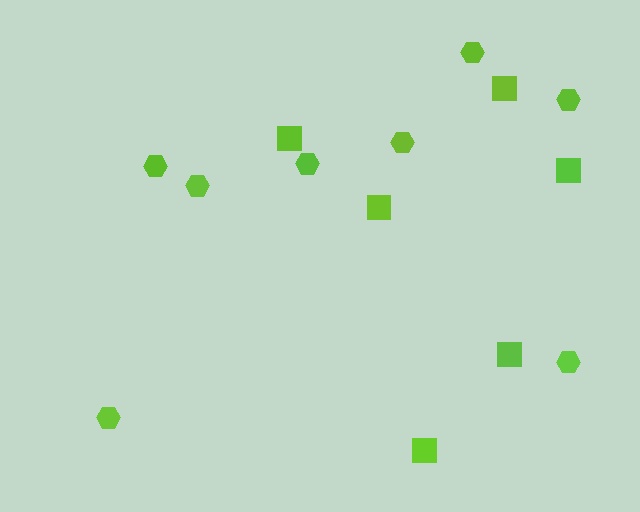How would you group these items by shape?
There are 2 groups: one group of hexagons (8) and one group of squares (6).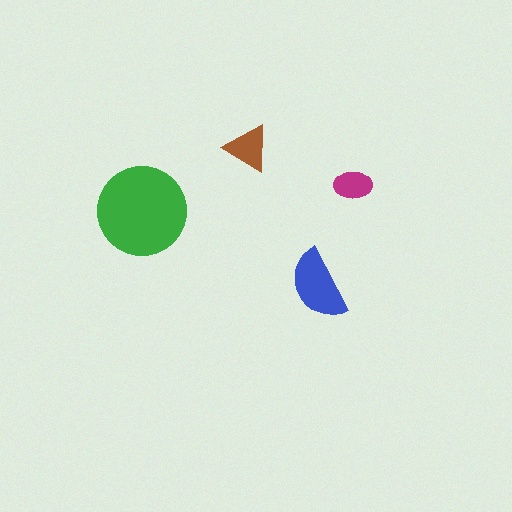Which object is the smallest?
The magenta ellipse.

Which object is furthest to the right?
The magenta ellipse is rightmost.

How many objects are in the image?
There are 4 objects in the image.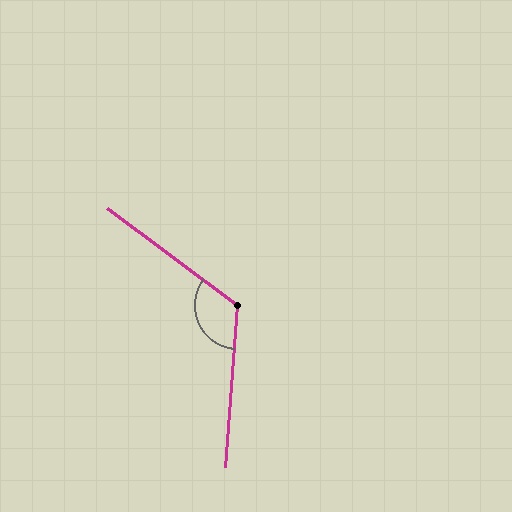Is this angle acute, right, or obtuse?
It is obtuse.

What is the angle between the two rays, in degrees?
Approximately 122 degrees.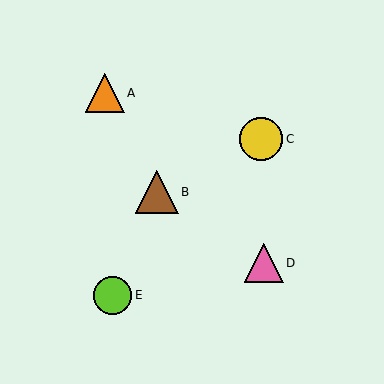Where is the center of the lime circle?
The center of the lime circle is at (113, 295).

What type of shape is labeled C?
Shape C is a yellow circle.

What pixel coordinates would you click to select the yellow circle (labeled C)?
Click at (261, 139) to select the yellow circle C.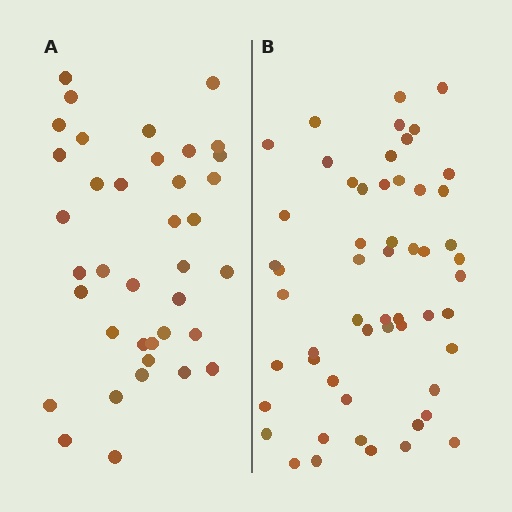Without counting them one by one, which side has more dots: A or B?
Region B (the right region) has more dots.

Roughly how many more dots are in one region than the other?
Region B has approximately 15 more dots than region A.